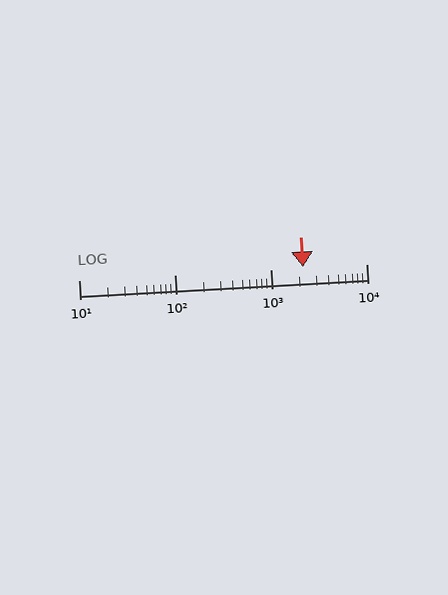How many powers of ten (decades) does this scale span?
The scale spans 3 decades, from 10 to 10000.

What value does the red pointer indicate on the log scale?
The pointer indicates approximately 2200.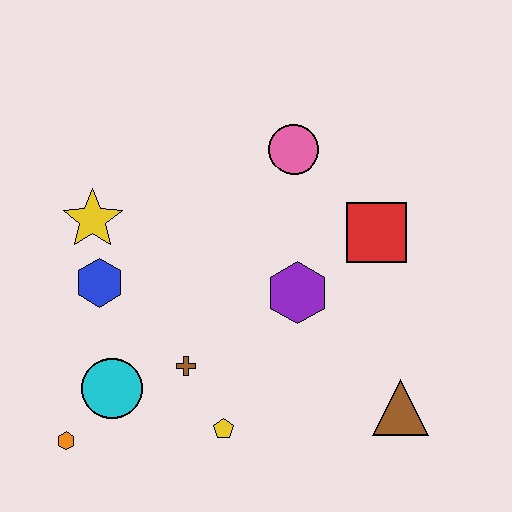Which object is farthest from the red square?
The orange hexagon is farthest from the red square.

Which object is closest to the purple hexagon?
The red square is closest to the purple hexagon.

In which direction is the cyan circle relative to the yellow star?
The cyan circle is below the yellow star.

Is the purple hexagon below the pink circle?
Yes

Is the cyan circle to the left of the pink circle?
Yes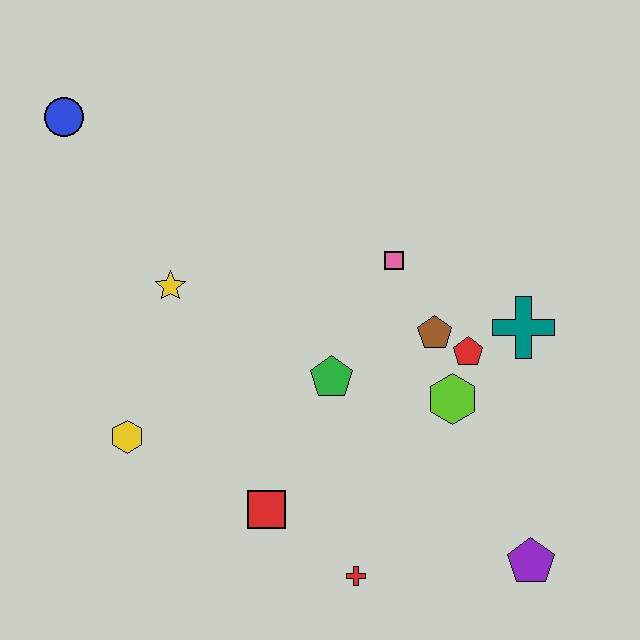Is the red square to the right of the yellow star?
Yes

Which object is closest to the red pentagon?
The brown pentagon is closest to the red pentagon.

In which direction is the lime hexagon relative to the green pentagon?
The lime hexagon is to the right of the green pentagon.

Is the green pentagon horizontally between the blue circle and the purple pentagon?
Yes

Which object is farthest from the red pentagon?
The blue circle is farthest from the red pentagon.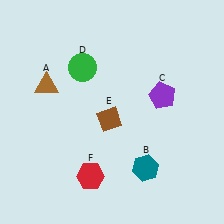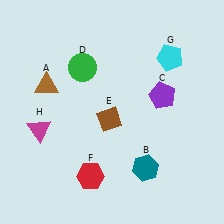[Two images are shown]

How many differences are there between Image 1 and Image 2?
There are 2 differences between the two images.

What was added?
A cyan pentagon (G), a magenta triangle (H) were added in Image 2.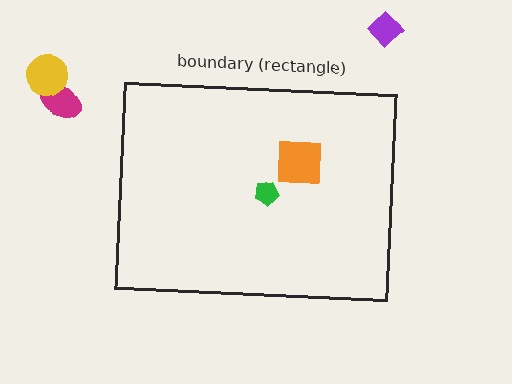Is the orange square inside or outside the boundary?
Inside.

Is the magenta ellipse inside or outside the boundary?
Outside.